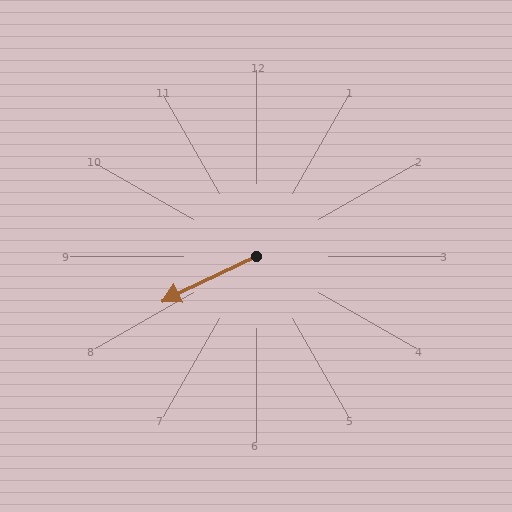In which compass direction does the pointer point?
Southwest.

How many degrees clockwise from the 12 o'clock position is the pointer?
Approximately 244 degrees.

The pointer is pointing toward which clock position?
Roughly 8 o'clock.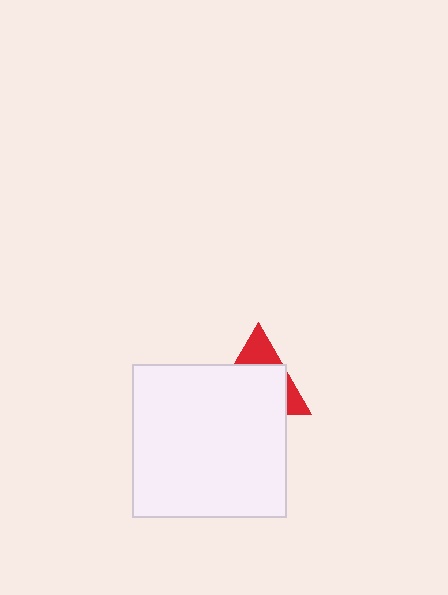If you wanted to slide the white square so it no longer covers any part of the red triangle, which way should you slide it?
Slide it down — that is the most direct way to separate the two shapes.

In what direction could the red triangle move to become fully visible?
The red triangle could move up. That would shift it out from behind the white square entirely.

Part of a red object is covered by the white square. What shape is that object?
It is a triangle.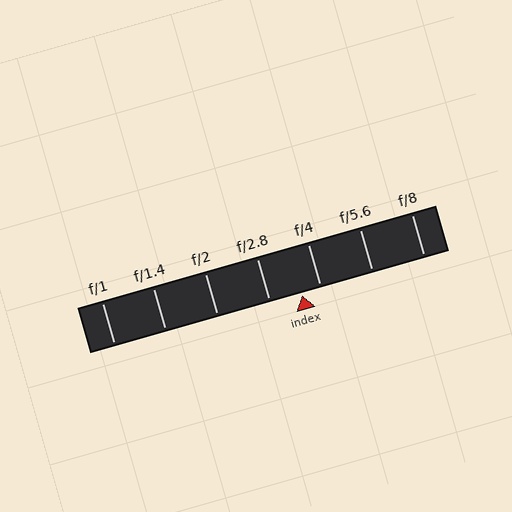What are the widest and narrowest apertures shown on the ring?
The widest aperture shown is f/1 and the narrowest is f/8.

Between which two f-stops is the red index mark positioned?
The index mark is between f/2.8 and f/4.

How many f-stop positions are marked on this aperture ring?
There are 7 f-stop positions marked.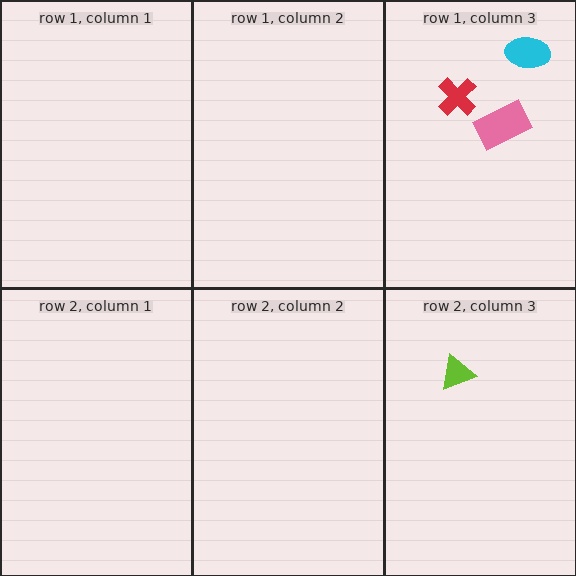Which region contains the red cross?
The row 1, column 3 region.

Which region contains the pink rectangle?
The row 1, column 3 region.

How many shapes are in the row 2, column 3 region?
1.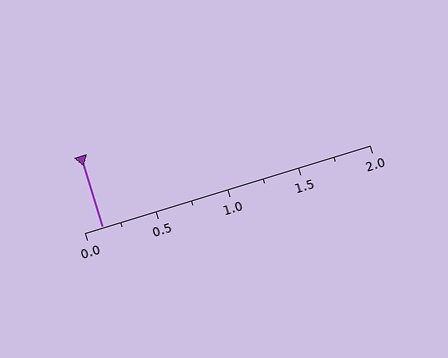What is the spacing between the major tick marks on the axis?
The major ticks are spaced 0.5 apart.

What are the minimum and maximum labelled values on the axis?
The axis runs from 0.0 to 2.0.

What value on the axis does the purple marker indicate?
The marker indicates approximately 0.12.